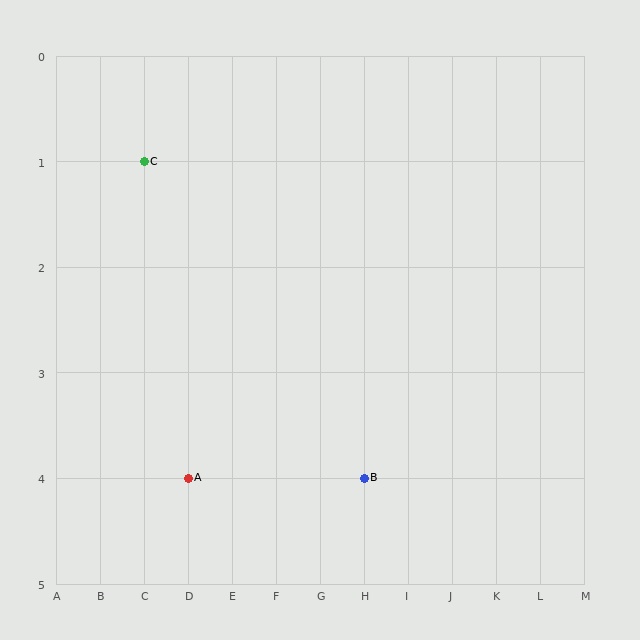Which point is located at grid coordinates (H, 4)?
Point B is at (H, 4).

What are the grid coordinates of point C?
Point C is at grid coordinates (C, 1).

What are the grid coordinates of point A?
Point A is at grid coordinates (D, 4).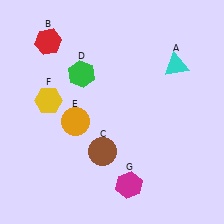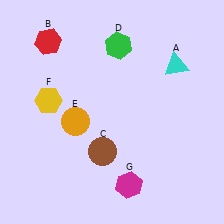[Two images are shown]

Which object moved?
The green hexagon (D) moved right.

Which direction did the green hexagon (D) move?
The green hexagon (D) moved right.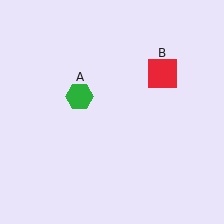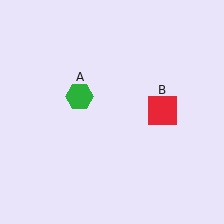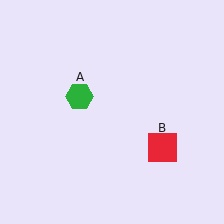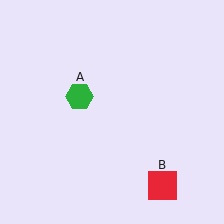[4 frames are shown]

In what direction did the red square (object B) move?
The red square (object B) moved down.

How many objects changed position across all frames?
1 object changed position: red square (object B).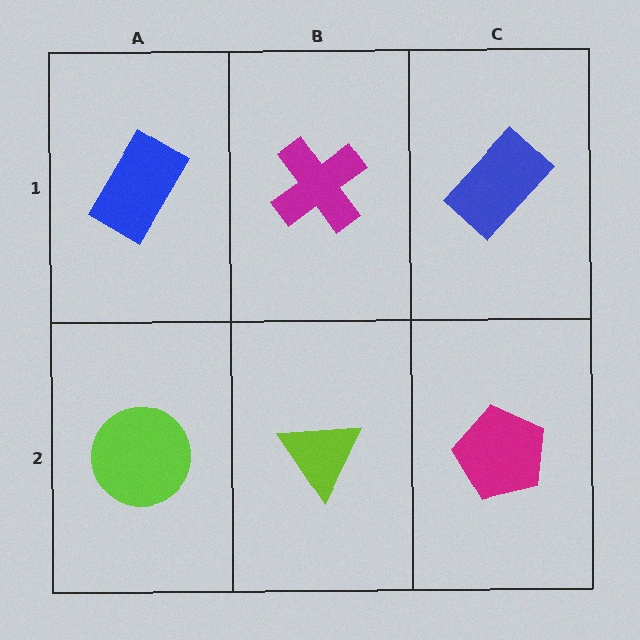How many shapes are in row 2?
3 shapes.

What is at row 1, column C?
A blue rectangle.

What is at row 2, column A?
A lime circle.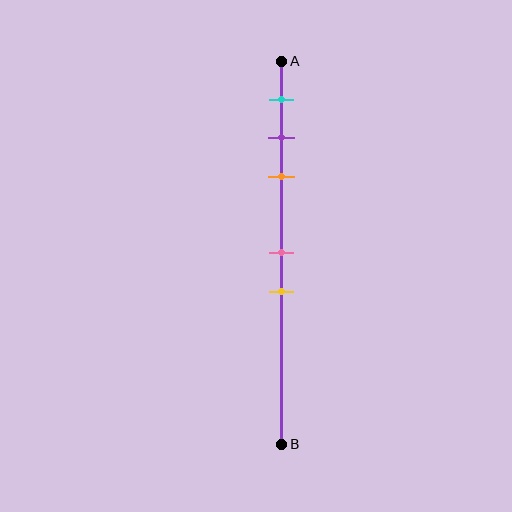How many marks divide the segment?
There are 5 marks dividing the segment.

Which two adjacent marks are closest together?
The purple and orange marks are the closest adjacent pair.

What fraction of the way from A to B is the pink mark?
The pink mark is approximately 50% (0.5) of the way from A to B.